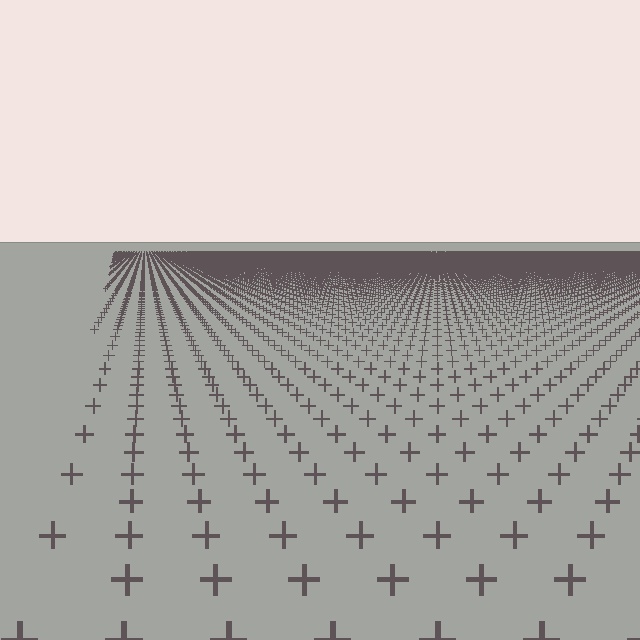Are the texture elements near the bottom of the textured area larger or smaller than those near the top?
Larger. Near the bottom, elements are closer to the viewer and appear at a bigger on-screen size.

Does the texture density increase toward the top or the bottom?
Density increases toward the top.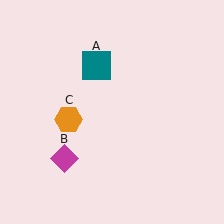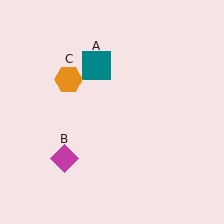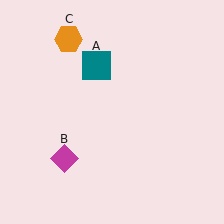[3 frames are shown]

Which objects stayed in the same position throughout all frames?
Teal square (object A) and magenta diamond (object B) remained stationary.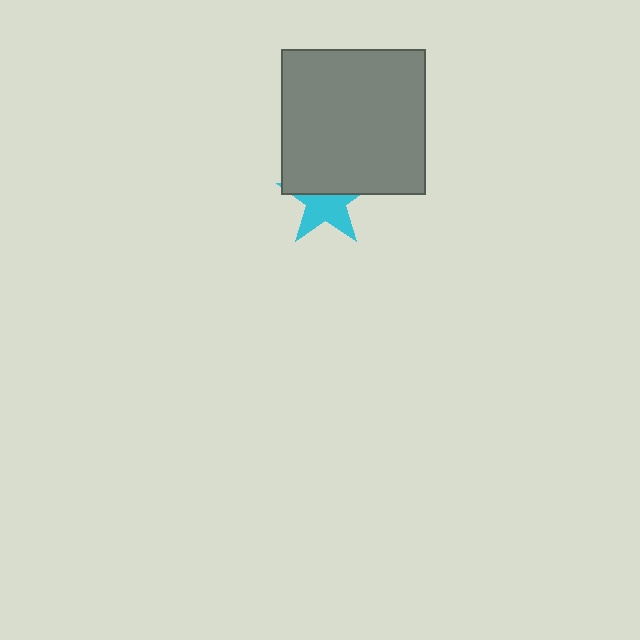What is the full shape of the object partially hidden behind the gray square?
The partially hidden object is a cyan star.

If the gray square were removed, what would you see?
You would see the complete cyan star.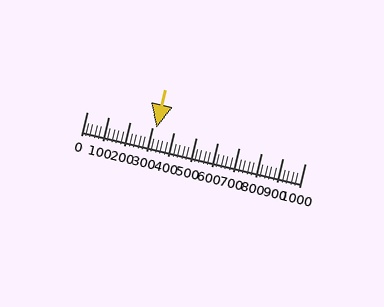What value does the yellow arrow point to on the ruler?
The yellow arrow points to approximately 320.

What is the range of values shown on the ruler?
The ruler shows values from 0 to 1000.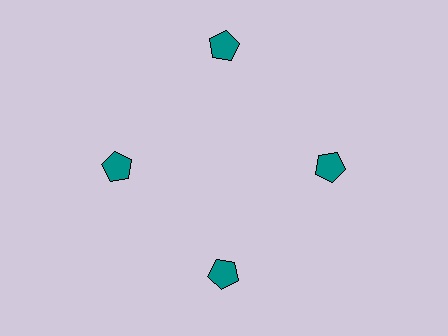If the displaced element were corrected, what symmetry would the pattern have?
It would have 4-fold rotational symmetry — the pattern would map onto itself every 90 degrees.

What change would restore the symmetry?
The symmetry would be restored by moving it inward, back onto the ring so that all 4 pentagons sit at equal angles and equal distance from the center.